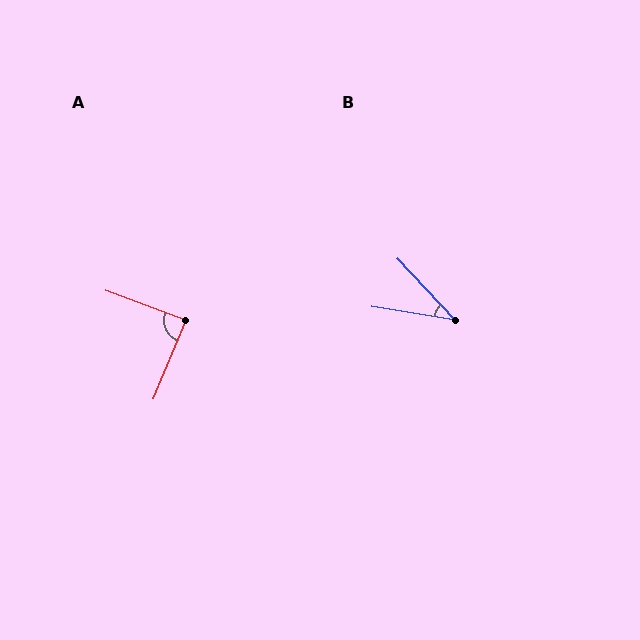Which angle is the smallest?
B, at approximately 38 degrees.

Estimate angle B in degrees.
Approximately 38 degrees.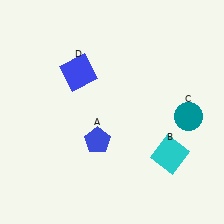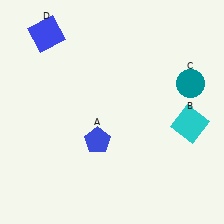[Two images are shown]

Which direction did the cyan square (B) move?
The cyan square (B) moved up.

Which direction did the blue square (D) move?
The blue square (D) moved up.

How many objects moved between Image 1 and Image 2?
3 objects moved between the two images.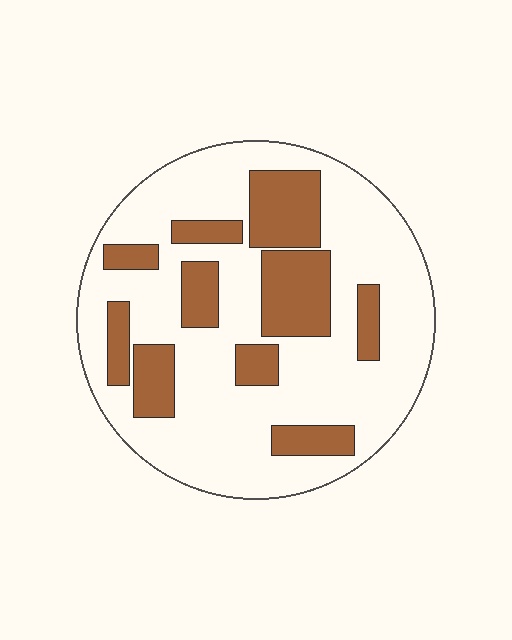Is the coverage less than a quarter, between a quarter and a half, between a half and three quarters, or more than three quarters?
Between a quarter and a half.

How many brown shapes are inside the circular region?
10.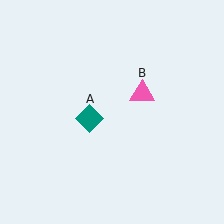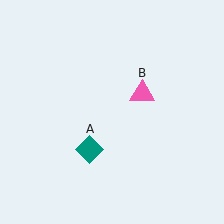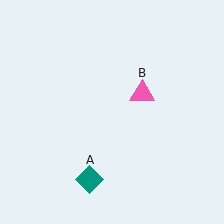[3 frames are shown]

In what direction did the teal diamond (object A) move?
The teal diamond (object A) moved down.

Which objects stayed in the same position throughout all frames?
Pink triangle (object B) remained stationary.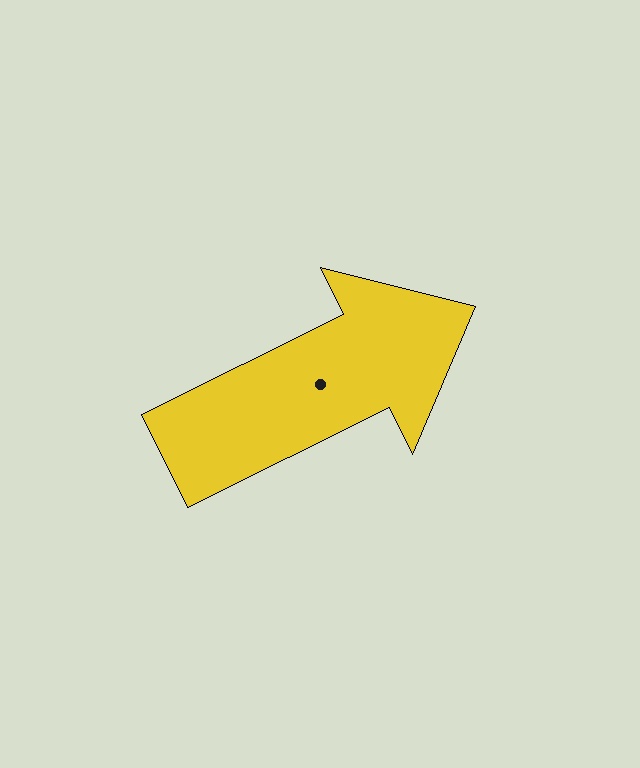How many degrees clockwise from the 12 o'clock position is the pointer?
Approximately 64 degrees.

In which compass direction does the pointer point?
Northeast.